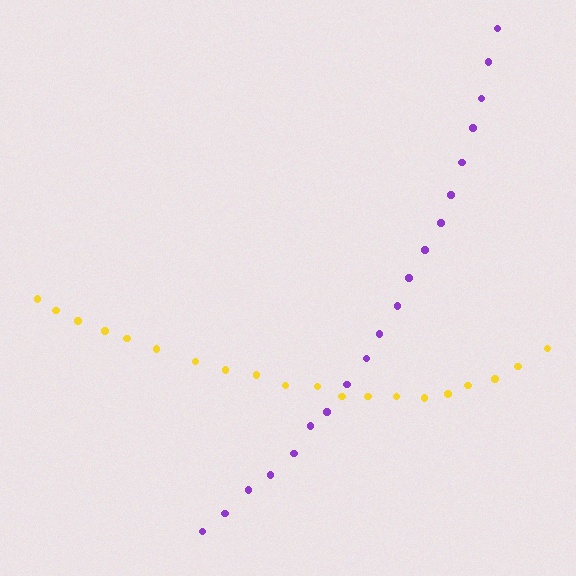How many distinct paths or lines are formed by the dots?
There are 2 distinct paths.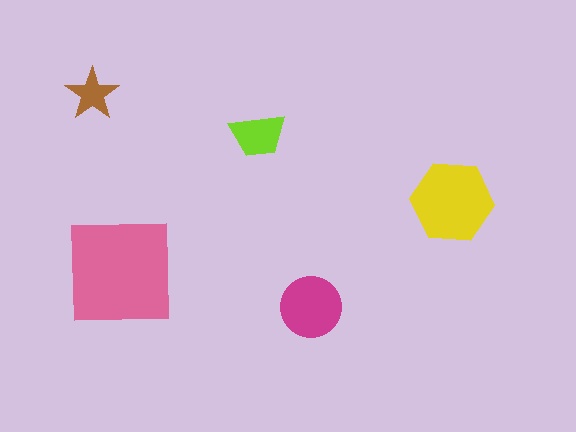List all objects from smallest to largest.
The brown star, the lime trapezoid, the magenta circle, the yellow hexagon, the pink square.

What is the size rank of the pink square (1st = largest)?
1st.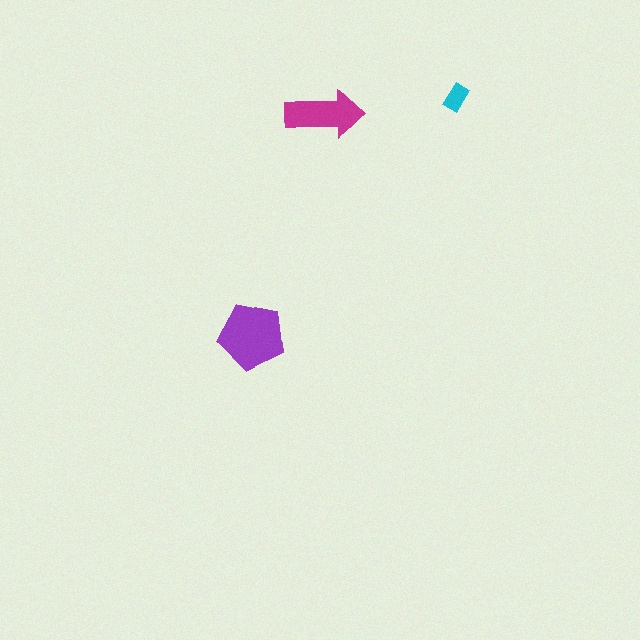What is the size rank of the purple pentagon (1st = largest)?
1st.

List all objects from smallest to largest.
The cyan rectangle, the magenta arrow, the purple pentagon.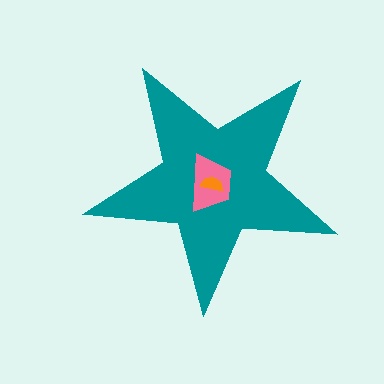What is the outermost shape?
The teal star.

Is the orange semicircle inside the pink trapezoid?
Yes.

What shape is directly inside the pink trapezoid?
The orange semicircle.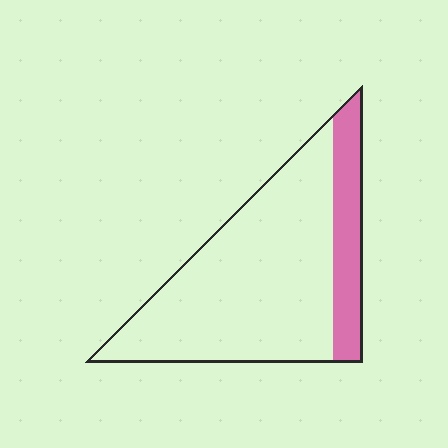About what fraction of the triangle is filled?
About one fifth (1/5).